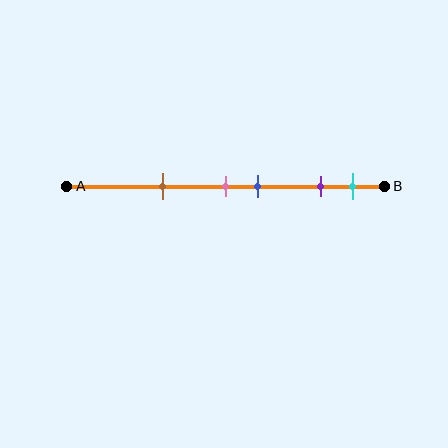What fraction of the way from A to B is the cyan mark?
The cyan mark is approximately 90% (0.9) of the way from A to B.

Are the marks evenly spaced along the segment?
No, the marks are not evenly spaced.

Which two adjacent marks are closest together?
The pink and blue marks are the closest adjacent pair.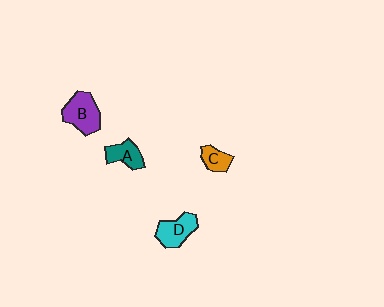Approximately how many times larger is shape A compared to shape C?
Approximately 1.3 times.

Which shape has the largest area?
Shape B (purple).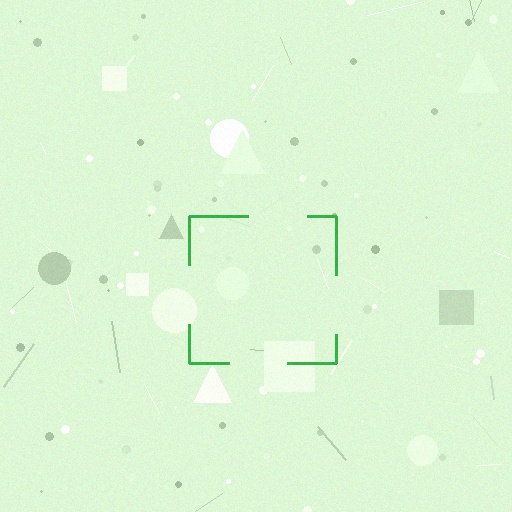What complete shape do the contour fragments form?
The contour fragments form a square.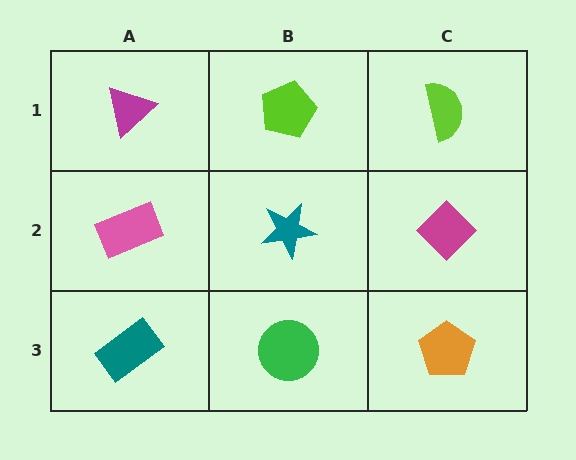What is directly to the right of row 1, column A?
A lime pentagon.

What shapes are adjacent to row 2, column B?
A lime pentagon (row 1, column B), a green circle (row 3, column B), a pink rectangle (row 2, column A), a magenta diamond (row 2, column C).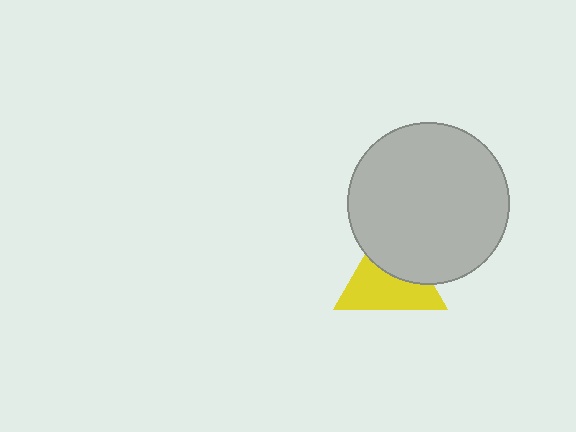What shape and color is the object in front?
The object in front is a light gray circle.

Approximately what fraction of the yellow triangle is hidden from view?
Roughly 42% of the yellow triangle is hidden behind the light gray circle.